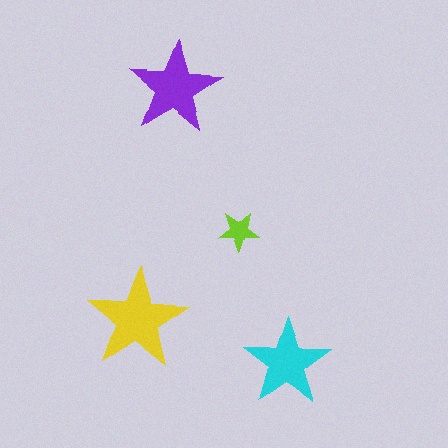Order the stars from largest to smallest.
the yellow one, the purple one, the cyan one, the lime one.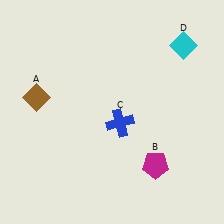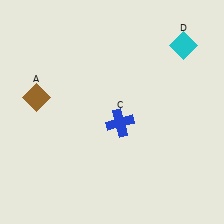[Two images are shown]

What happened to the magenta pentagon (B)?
The magenta pentagon (B) was removed in Image 2. It was in the bottom-right area of Image 1.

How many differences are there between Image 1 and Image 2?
There is 1 difference between the two images.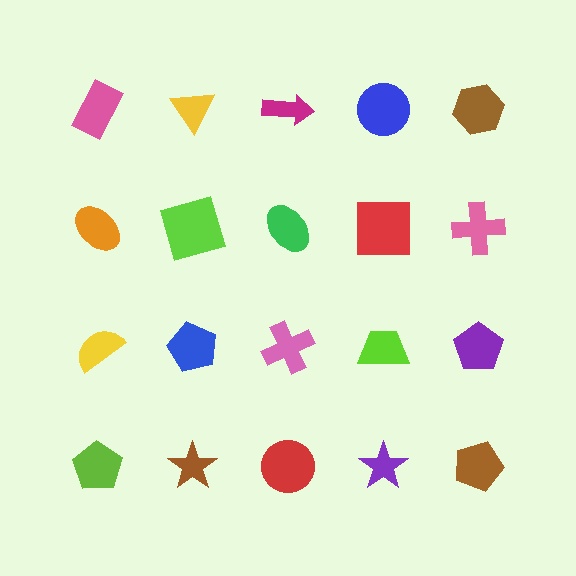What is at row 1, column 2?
A yellow triangle.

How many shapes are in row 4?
5 shapes.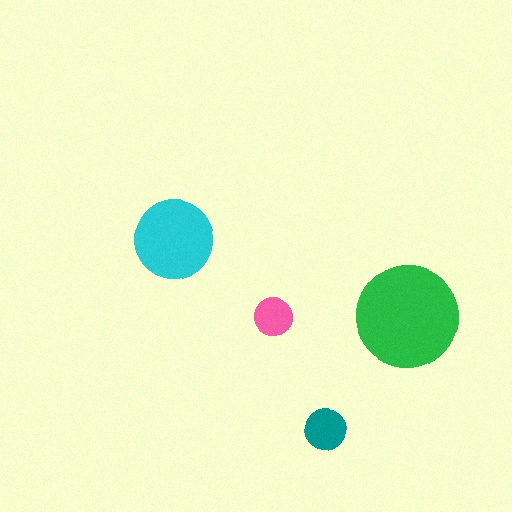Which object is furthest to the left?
The cyan circle is leftmost.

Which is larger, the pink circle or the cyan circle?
The cyan one.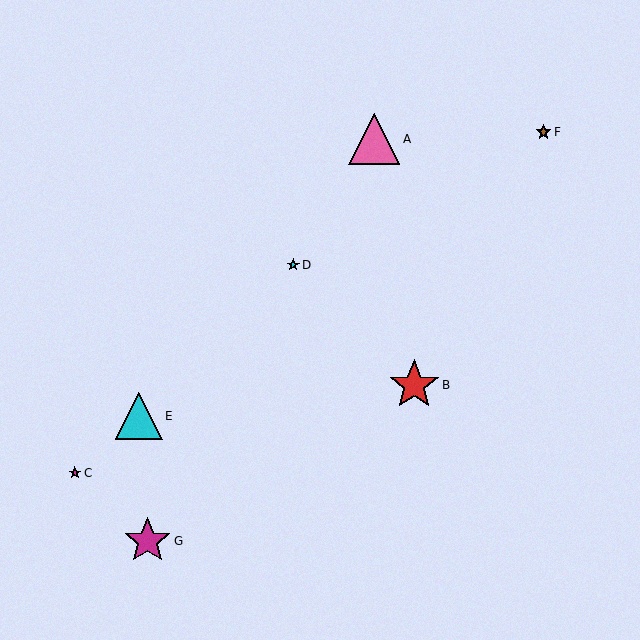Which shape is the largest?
The pink triangle (labeled A) is the largest.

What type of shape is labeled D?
Shape D is a cyan star.